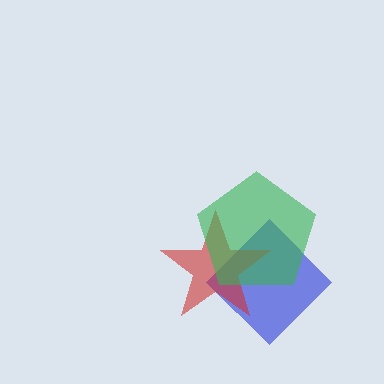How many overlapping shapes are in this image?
There are 3 overlapping shapes in the image.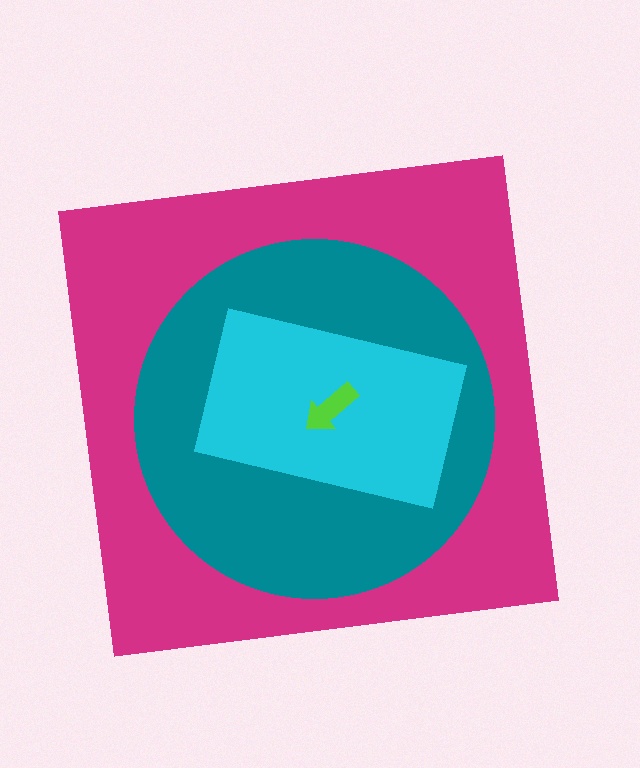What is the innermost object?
The lime arrow.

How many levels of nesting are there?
4.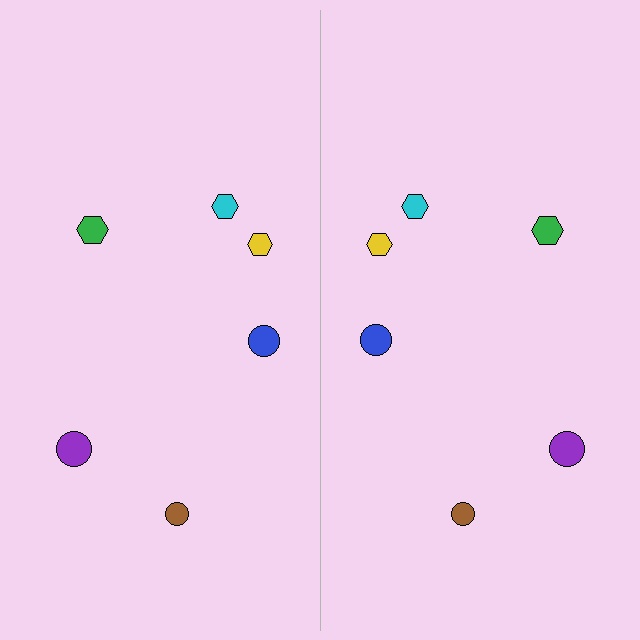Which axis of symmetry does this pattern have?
The pattern has a vertical axis of symmetry running through the center of the image.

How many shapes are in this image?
There are 12 shapes in this image.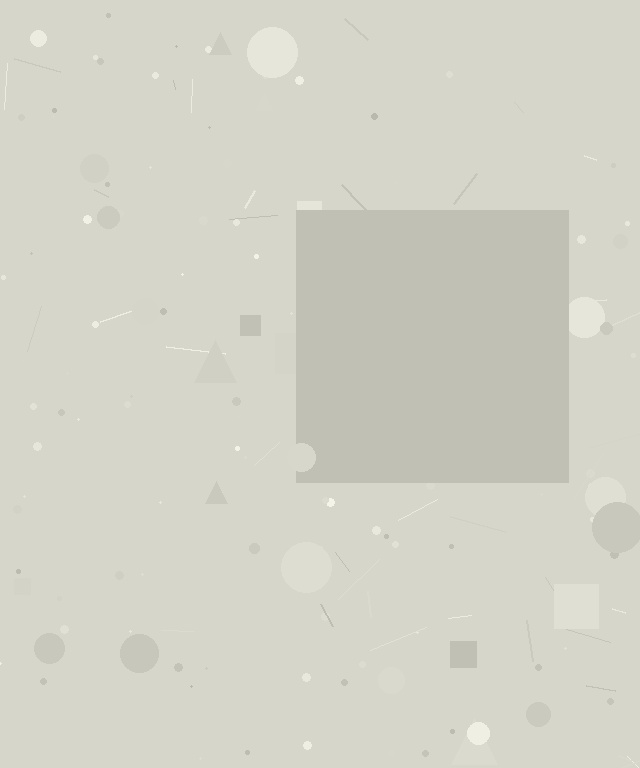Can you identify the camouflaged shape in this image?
The camouflaged shape is a square.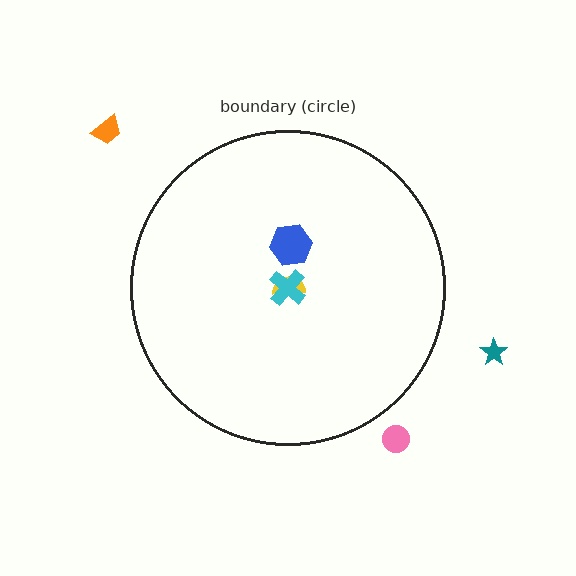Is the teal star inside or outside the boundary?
Outside.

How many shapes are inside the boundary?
3 inside, 3 outside.